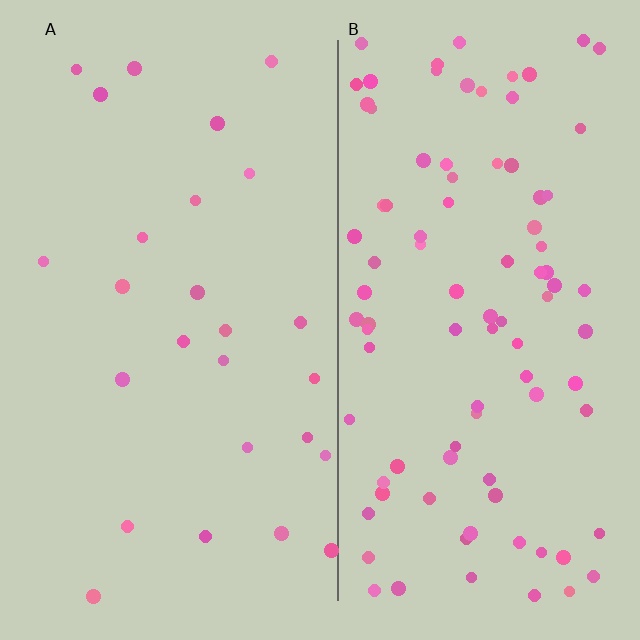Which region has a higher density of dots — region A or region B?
B (the right).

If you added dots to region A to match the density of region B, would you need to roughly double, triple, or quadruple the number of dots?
Approximately quadruple.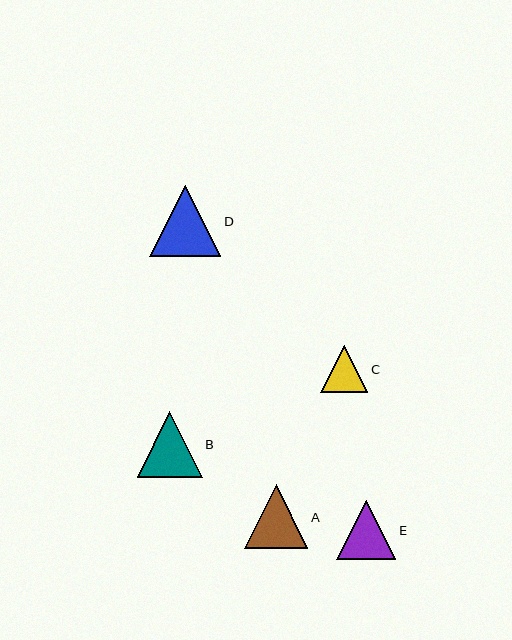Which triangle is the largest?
Triangle D is the largest with a size of approximately 71 pixels.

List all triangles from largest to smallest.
From largest to smallest: D, B, A, E, C.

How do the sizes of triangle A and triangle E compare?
Triangle A and triangle E are approximately the same size.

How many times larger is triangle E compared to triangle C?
Triangle E is approximately 1.3 times the size of triangle C.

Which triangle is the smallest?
Triangle C is the smallest with a size of approximately 47 pixels.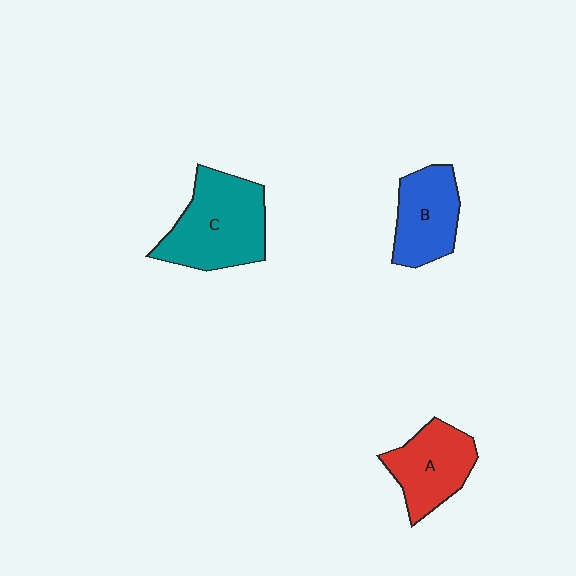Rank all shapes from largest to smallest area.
From largest to smallest: C (teal), A (red), B (blue).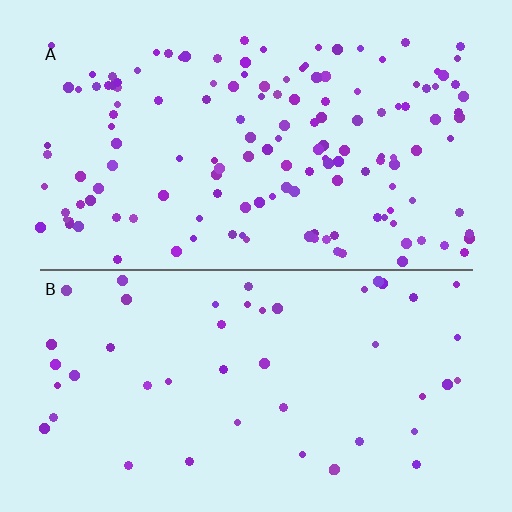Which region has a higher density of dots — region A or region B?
A (the top).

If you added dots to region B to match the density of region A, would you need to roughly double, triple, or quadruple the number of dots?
Approximately triple.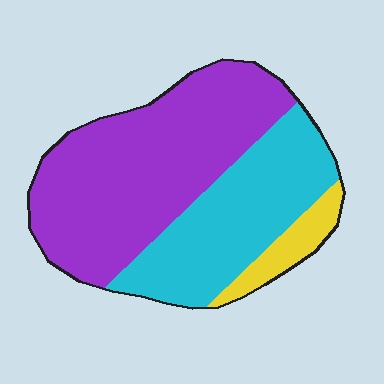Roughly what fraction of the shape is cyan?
Cyan covers 36% of the shape.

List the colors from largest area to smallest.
From largest to smallest: purple, cyan, yellow.